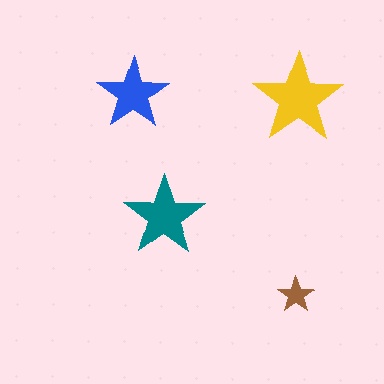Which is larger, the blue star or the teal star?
The teal one.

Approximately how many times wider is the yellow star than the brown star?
About 2.5 times wider.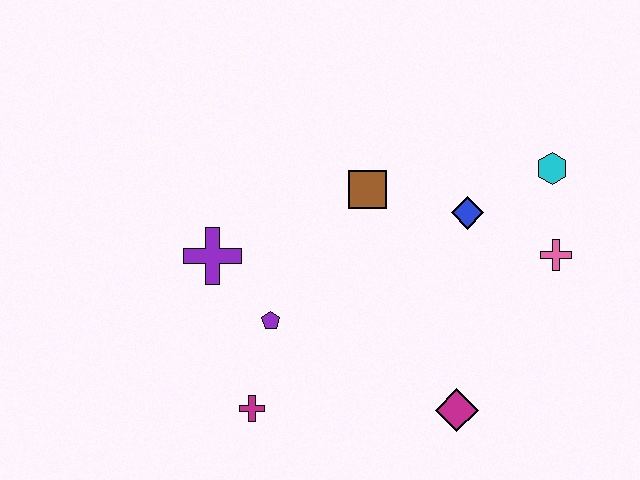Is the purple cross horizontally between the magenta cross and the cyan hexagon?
No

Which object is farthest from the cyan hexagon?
The magenta cross is farthest from the cyan hexagon.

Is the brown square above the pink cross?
Yes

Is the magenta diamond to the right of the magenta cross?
Yes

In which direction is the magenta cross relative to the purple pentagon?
The magenta cross is below the purple pentagon.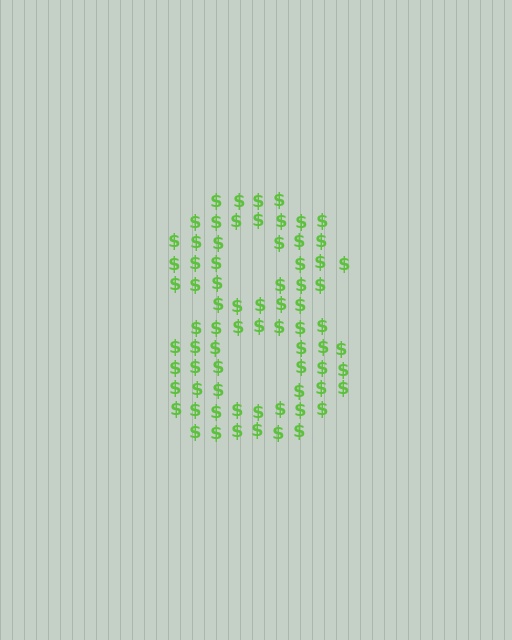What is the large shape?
The large shape is the digit 8.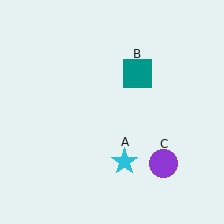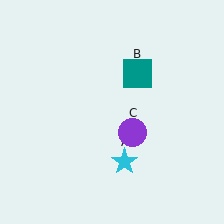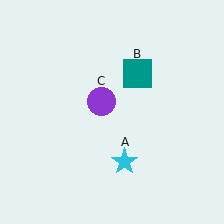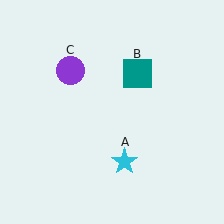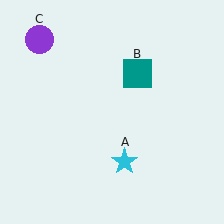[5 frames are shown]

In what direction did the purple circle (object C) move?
The purple circle (object C) moved up and to the left.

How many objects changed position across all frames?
1 object changed position: purple circle (object C).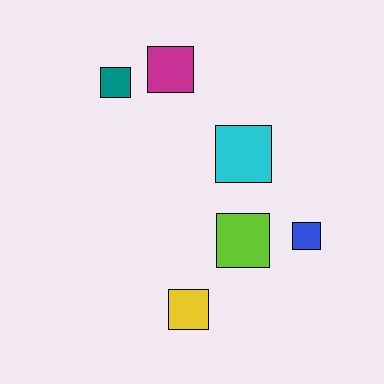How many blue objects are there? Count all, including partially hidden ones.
There is 1 blue object.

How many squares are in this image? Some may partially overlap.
There are 6 squares.